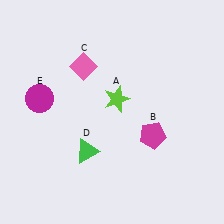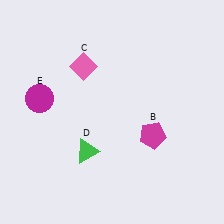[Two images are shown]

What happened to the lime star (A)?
The lime star (A) was removed in Image 2. It was in the top-right area of Image 1.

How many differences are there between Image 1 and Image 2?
There is 1 difference between the two images.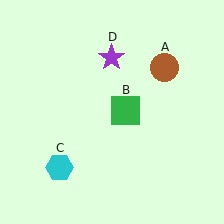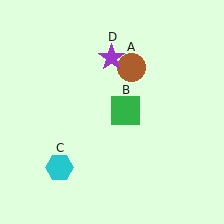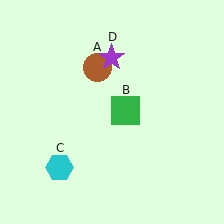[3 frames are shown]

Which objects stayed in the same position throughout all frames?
Green square (object B) and cyan hexagon (object C) and purple star (object D) remained stationary.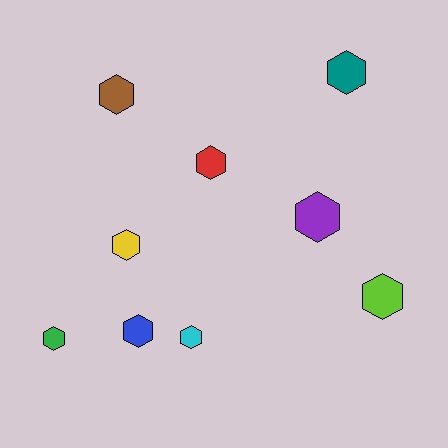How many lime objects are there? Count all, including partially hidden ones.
There is 1 lime object.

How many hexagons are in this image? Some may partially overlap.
There are 9 hexagons.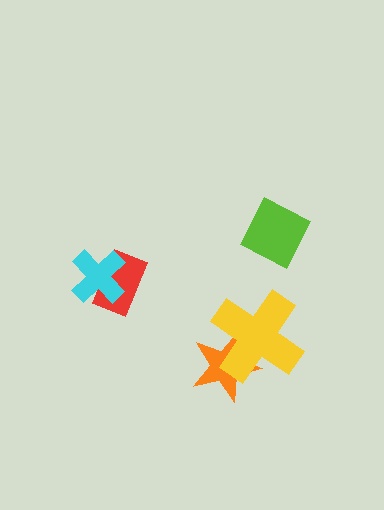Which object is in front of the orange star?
The yellow cross is in front of the orange star.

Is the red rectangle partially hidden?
Yes, it is partially covered by another shape.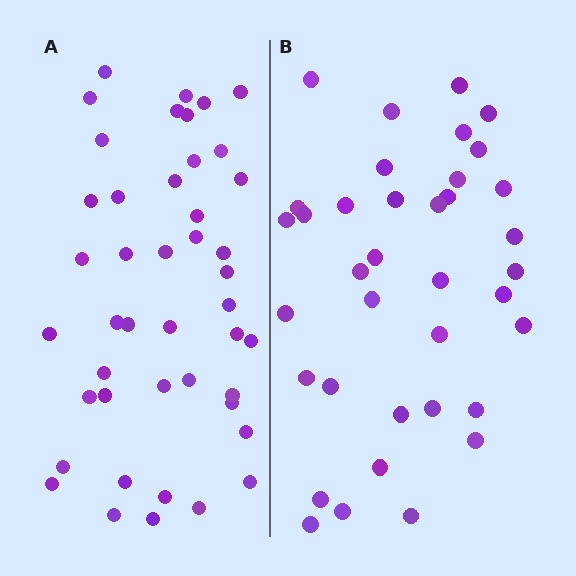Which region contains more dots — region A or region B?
Region A (the left region) has more dots.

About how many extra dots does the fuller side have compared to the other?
Region A has roughly 8 or so more dots than region B.